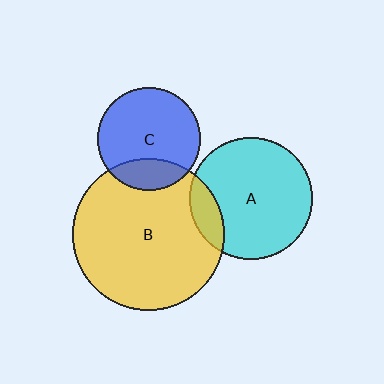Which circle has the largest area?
Circle B (yellow).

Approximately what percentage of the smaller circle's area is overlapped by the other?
Approximately 15%.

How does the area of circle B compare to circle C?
Approximately 2.1 times.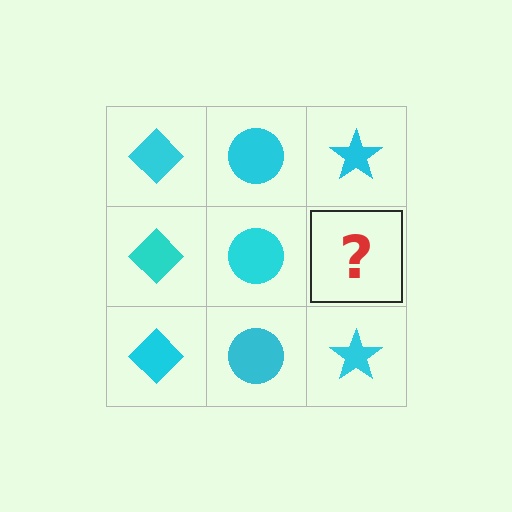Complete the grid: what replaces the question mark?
The question mark should be replaced with a cyan star.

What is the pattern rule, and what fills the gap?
The rule is that each column has a consistent shape. The gap should be filled with a cyan star.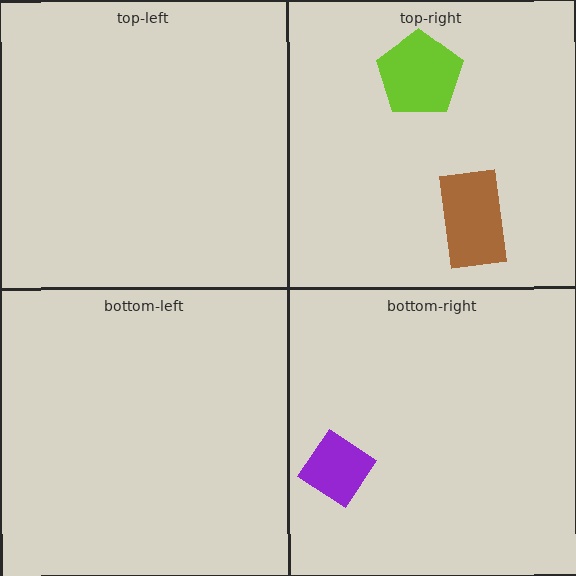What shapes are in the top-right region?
The brown rectangle, the lime pentagon.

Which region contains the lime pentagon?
The top-right region.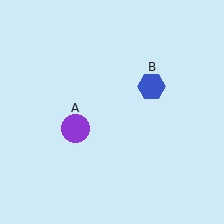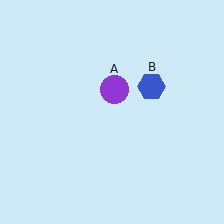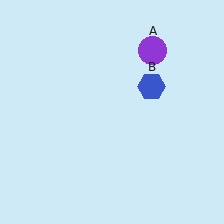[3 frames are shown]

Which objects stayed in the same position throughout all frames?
Blue hexagon (object B) remained stationary.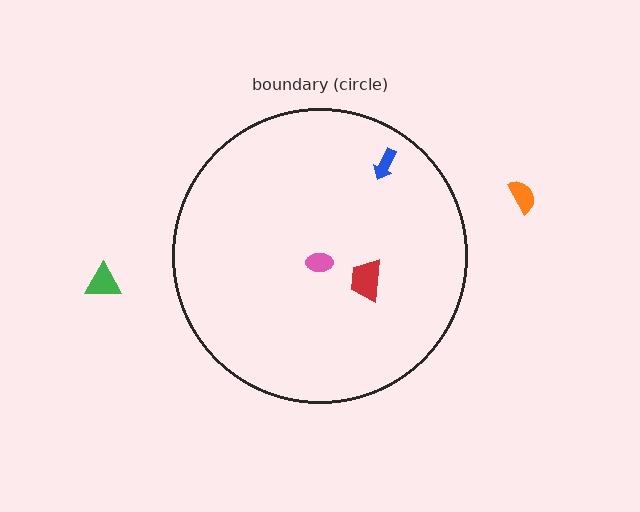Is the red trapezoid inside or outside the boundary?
Inside.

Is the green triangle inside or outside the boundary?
Outside.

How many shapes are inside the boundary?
3 inside, 2 outside.